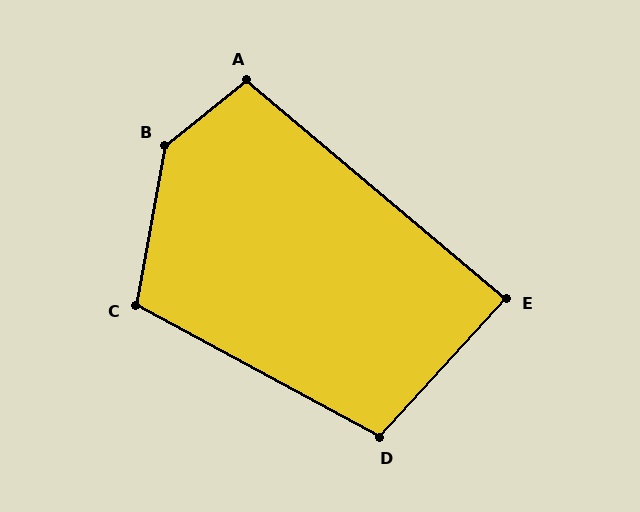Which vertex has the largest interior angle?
B, at approximately 139 degrees.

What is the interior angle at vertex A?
Approximately 101 degrees (obtuse).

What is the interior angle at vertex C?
Approximately 108 degrees (obtuse).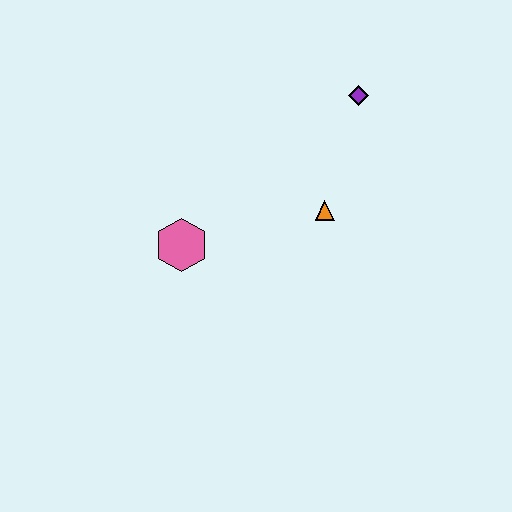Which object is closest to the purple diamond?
The orange triangle is closest to the purple diamond.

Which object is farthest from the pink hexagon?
The purple diamond is farthest from the pink hexagon.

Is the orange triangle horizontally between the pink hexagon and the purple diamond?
Yes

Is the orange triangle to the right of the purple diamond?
No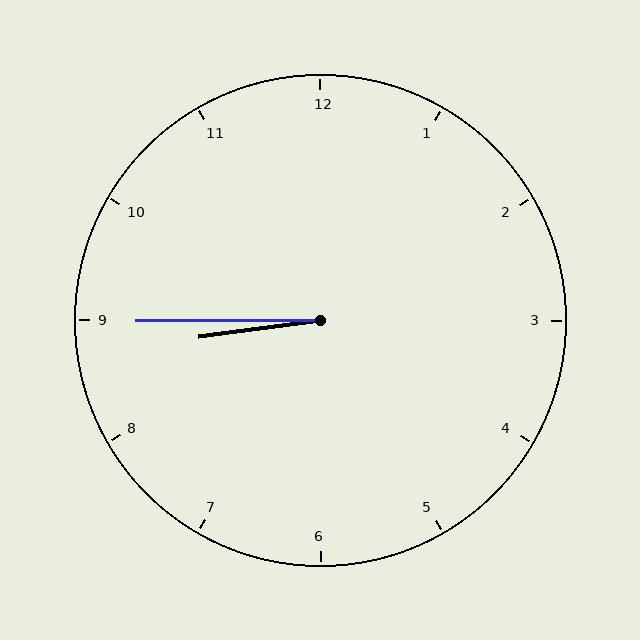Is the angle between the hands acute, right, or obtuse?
It is acute.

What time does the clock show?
8:45.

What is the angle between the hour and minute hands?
Approximately 8 degrees.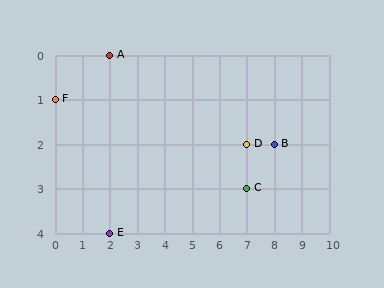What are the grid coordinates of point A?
Point A is at grid coordinates (2, 0).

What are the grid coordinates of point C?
Point C is at grid coordinates (7, 3).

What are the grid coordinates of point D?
Point D is at grid coordinates (7, 2).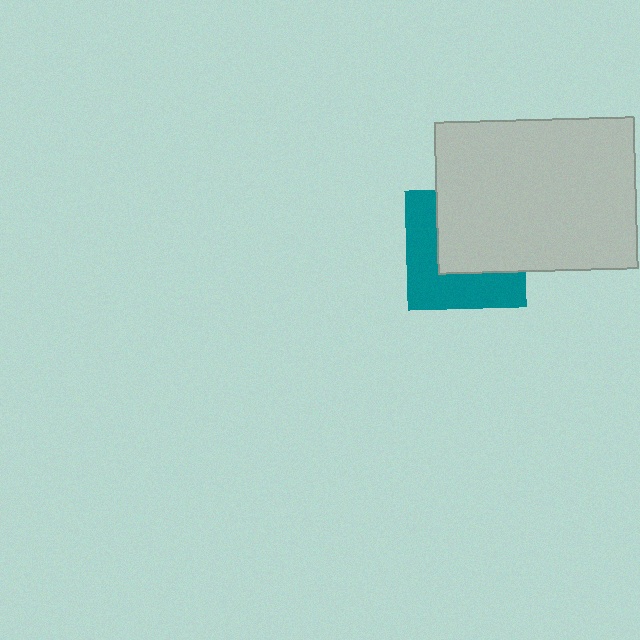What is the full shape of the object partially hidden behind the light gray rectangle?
The partially hidden object is a teal square.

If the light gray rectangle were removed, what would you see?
You would see the complete teal square.